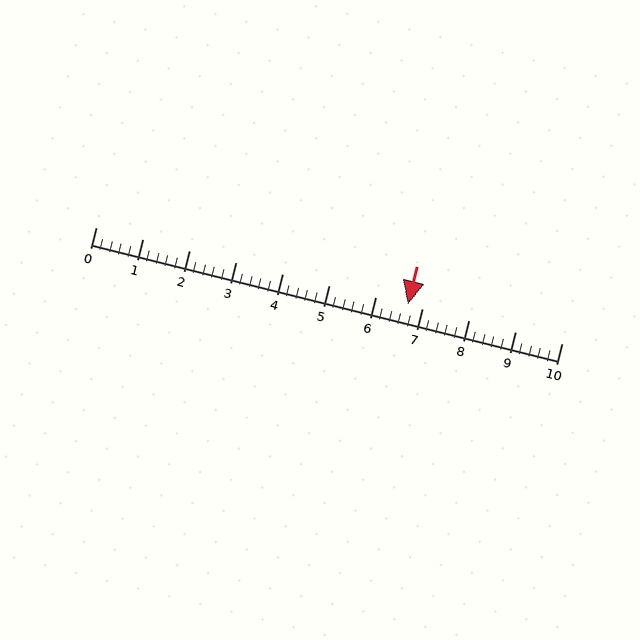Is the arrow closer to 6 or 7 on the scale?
The arrow is closer to 7.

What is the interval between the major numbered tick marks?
The major tick marks are spaced 1 units apart.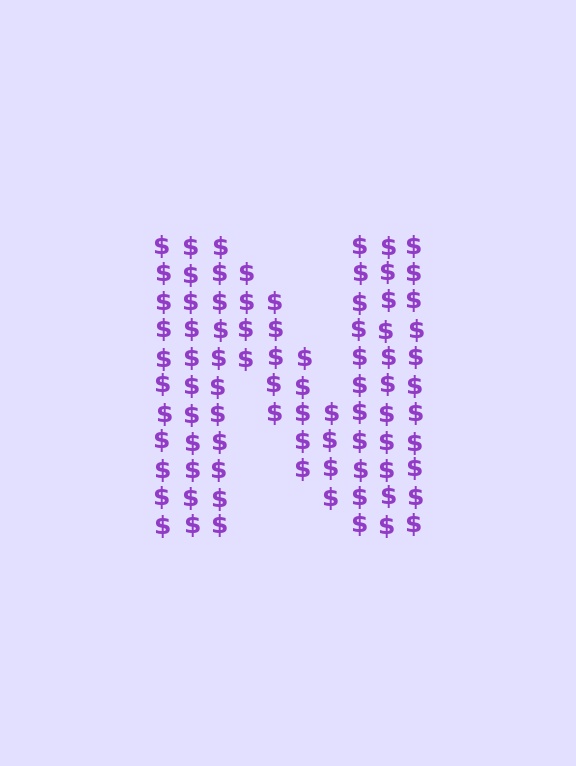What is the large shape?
The large shape is the letter N.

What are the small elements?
The small elements are dollar signs.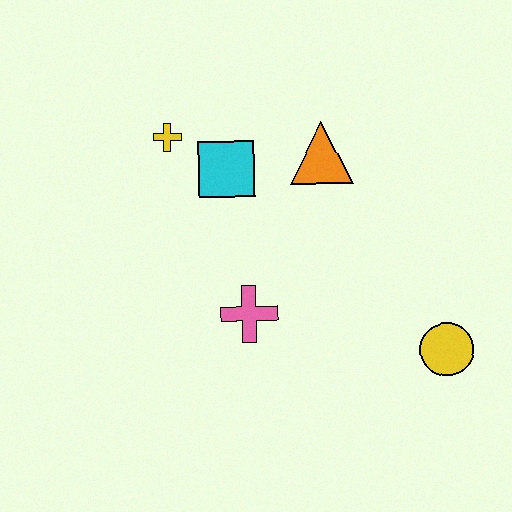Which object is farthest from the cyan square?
The yellow circle is farthest from the cyan square.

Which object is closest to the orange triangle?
The cyan square is closest to the orange triangle.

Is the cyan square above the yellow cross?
No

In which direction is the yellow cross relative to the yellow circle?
The yellow cross is to the left of the yellow circle.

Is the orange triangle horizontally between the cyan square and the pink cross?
No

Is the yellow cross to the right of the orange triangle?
No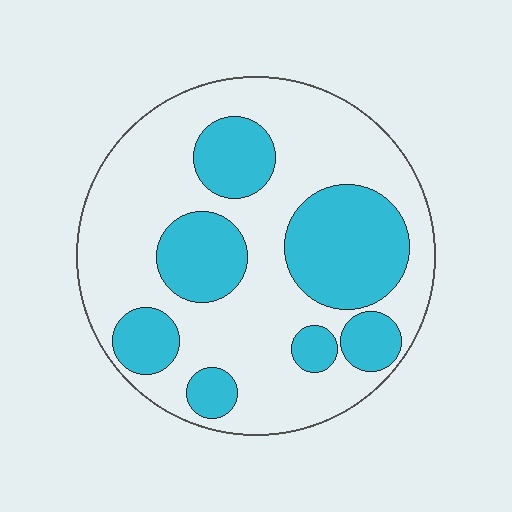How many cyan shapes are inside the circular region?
7.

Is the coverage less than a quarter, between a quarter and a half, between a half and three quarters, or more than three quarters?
Between a quarter and a half.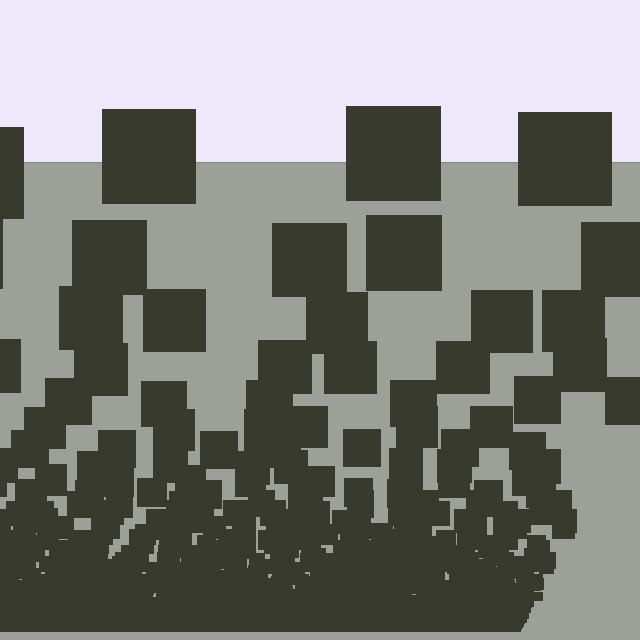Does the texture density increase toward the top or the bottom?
Density increases toward the bottom.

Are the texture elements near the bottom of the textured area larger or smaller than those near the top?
Smaller. The gradient is inverted — elements near the bottom are smaller and denser.